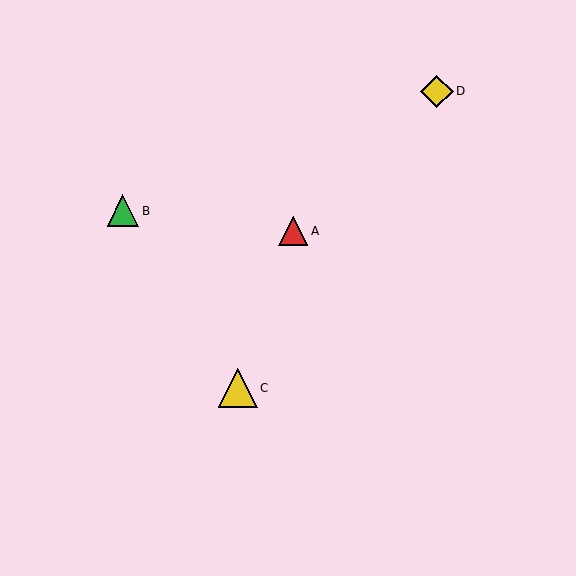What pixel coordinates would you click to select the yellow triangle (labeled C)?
Click at (238, 388) to select the yellow triangle C.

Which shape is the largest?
The yellow triangle (labeled C) is the largest.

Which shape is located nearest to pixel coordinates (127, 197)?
The green triangle (labeled B) at (123, 211) is nearest to that location.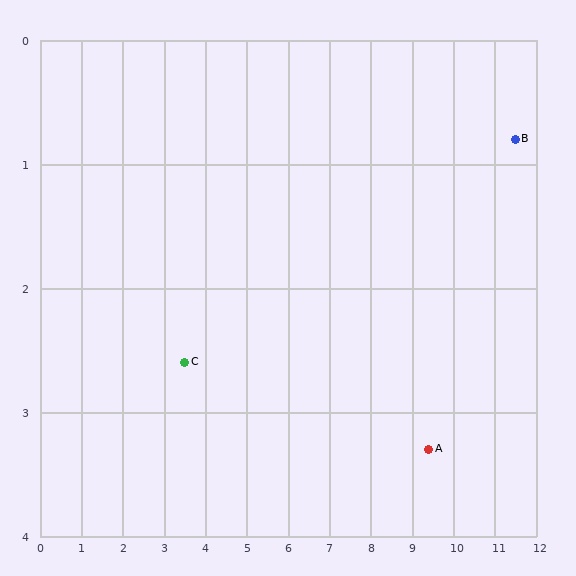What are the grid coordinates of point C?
Point C is at approximately (3.5, 2.6).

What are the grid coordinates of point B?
Point B is at approximately (11.5, 0.8).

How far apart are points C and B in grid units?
Points C and B are about 8.2 grid units apart.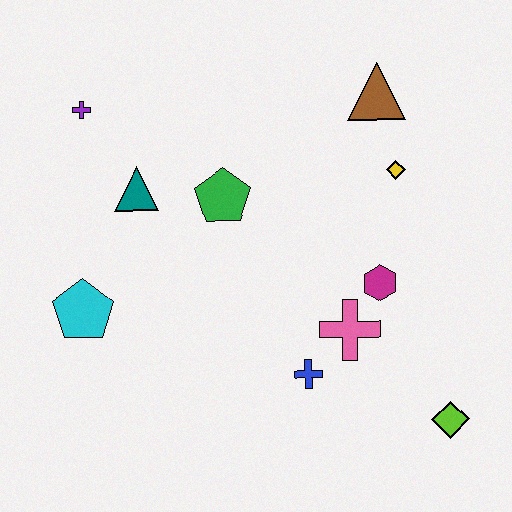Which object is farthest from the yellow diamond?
The cyan pentagon is farthest from the yellow diamond.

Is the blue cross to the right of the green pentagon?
Yes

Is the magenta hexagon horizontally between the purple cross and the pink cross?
No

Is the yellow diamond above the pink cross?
Yes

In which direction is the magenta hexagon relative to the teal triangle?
The magenta hexagon is to the right of the teal triangle.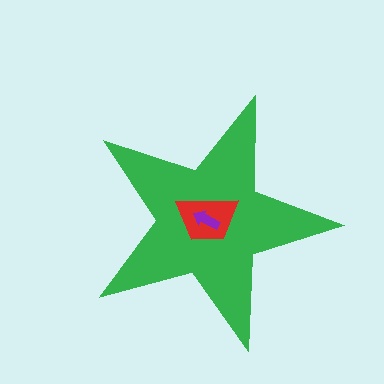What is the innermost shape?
The purple arrow.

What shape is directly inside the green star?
The red trapezoid.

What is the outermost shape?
The green star.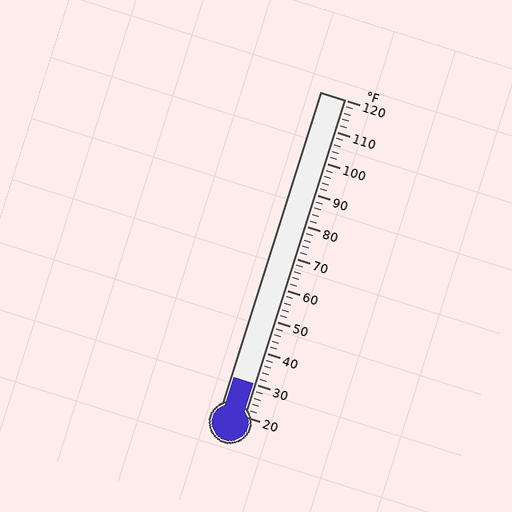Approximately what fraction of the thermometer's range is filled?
The thermometer is filled to approximately 10% of its range.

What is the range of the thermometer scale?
The thermometer scale ranges from 20°F to 120°F.